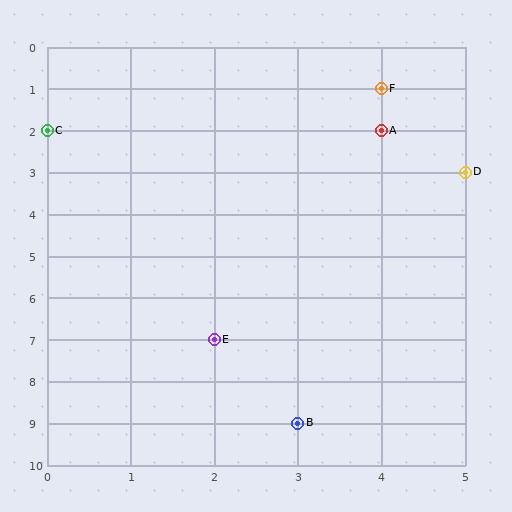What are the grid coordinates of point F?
Point F is at grid coordinates (4, 1).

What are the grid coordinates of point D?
Point D is at grid coordinates (5, 3).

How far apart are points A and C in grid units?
Points A and C are 4 columns apart.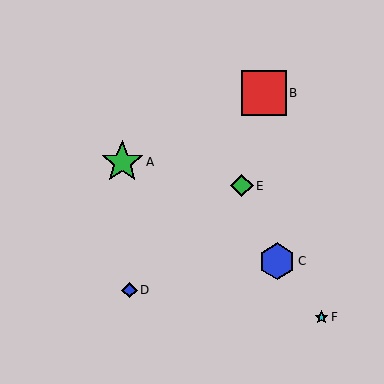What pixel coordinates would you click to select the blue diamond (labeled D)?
Click at (130, 290) to select the blue diamond D.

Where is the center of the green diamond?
The center of the green diamond is at (242, 186).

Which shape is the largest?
The red square (labeled B) is the largest.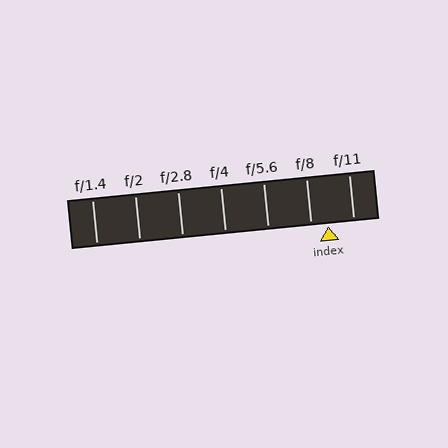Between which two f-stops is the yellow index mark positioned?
The index mark is between f/8 and f/11.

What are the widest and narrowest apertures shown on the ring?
The widest aperture shown is f/1.4 and the narrowest is f/11.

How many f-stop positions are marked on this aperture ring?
There are 7 f-stop positions marked.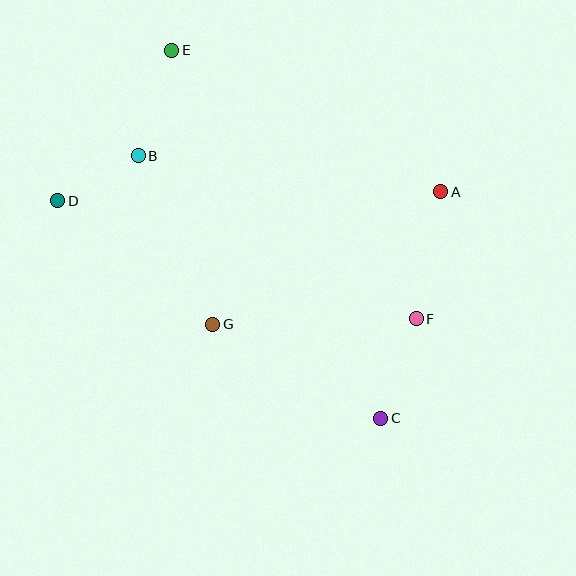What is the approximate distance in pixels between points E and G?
The distance between E and G is approximately 277 pixels.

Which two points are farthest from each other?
Points C and E are farthest from each other.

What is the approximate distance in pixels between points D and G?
The distance between D and G is approximately 198 pixels.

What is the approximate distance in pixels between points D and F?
The distance between D and F is approximately 377 pixels.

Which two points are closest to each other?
Points B and D are closest to each other.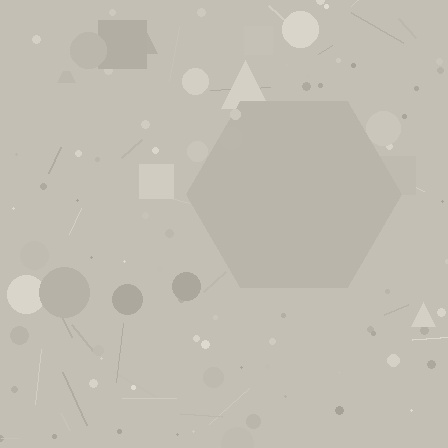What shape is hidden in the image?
A hexagon is hidden in the image.